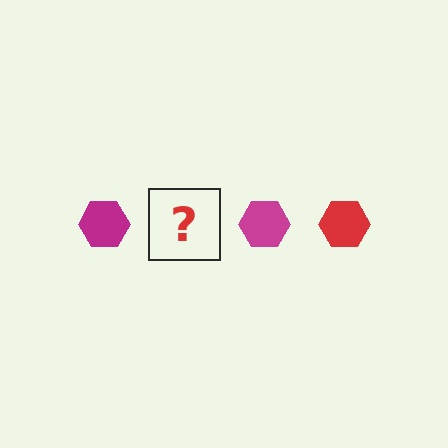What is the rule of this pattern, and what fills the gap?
The rule is that the pattern cycles through magenta, red hexagons. The gap should be filled with a red hexagon.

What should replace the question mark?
The question mark should be replaced with a red hexagon.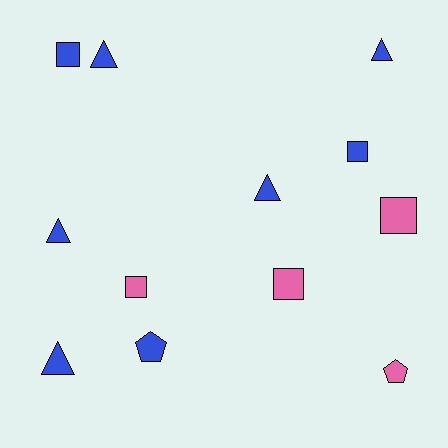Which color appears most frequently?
Blue, with 8 objects.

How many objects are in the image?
There are 12 objects.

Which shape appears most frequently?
Square, with 5 objects.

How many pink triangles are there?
There are no pink triangles.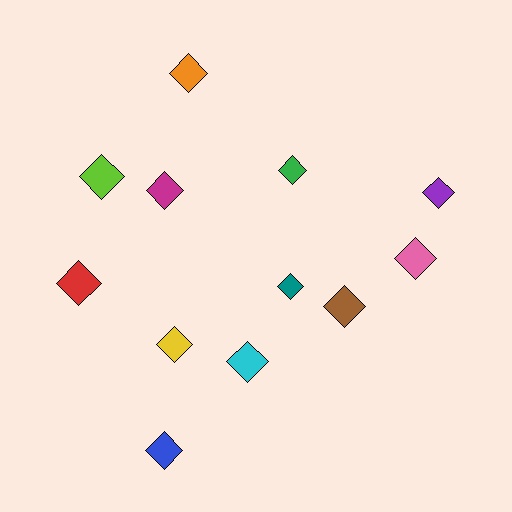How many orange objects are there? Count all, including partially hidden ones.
There is 1 orange object.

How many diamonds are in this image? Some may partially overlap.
There are 12 diamonds.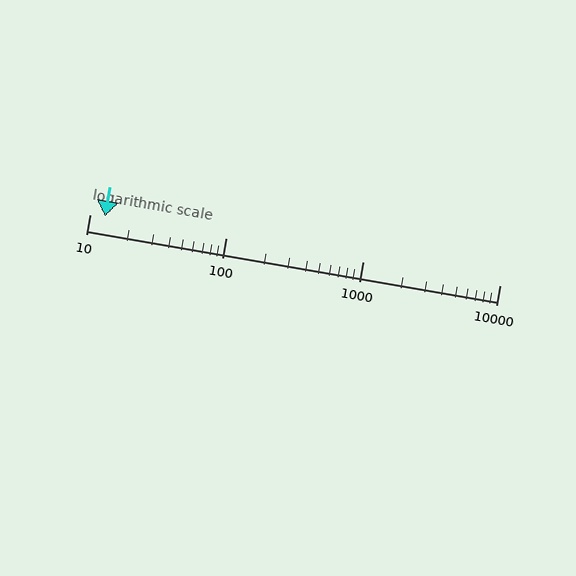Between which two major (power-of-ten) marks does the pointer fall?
The pointer is between 10 and 100.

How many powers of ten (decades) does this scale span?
The scale spans 3 decades, from 10 to 10000.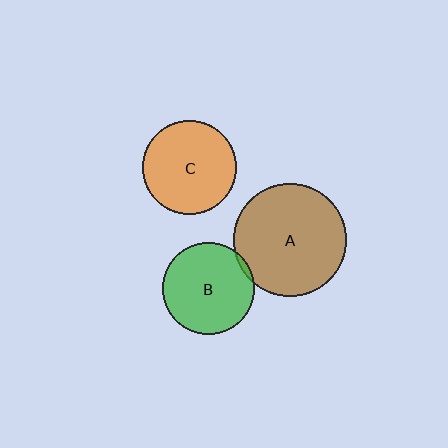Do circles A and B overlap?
Yes.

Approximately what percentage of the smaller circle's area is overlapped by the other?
Approximately 5%.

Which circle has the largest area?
Circle A (brown).